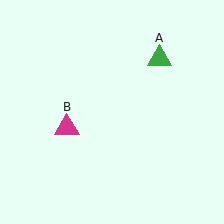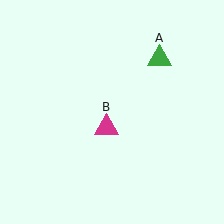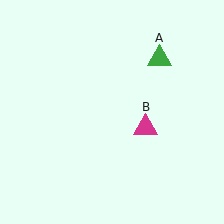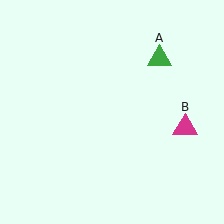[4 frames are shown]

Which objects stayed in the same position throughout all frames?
Green triangle (object A) remained stationary.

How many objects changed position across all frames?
1 object changed position: magenta triangle (object B).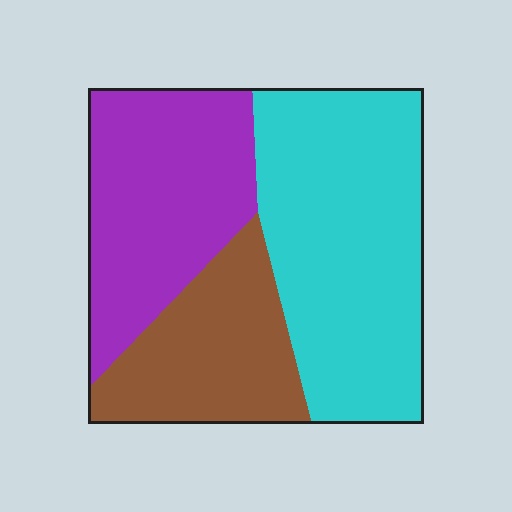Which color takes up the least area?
Brown, at roughly 25%.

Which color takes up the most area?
Cyan, at roughly 45%.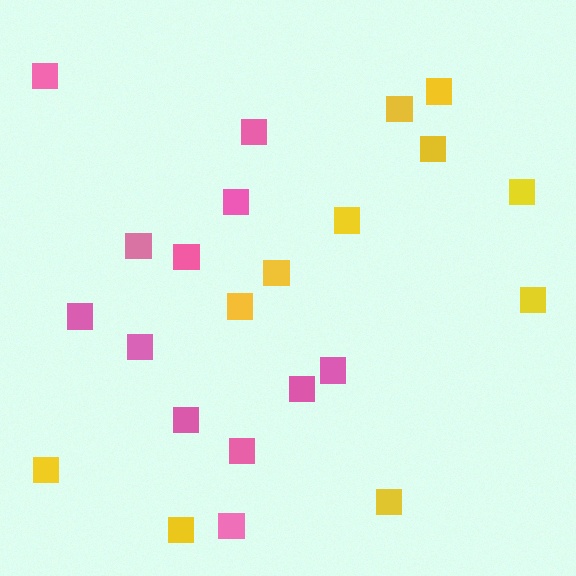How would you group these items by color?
There are 2 groups: one group of yellow squares (11) and one group of pink squares (12).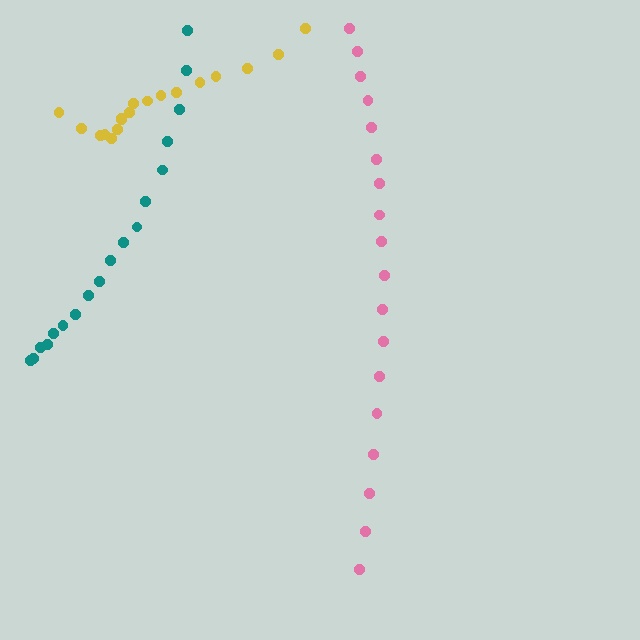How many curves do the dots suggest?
There are 3 distinct paths.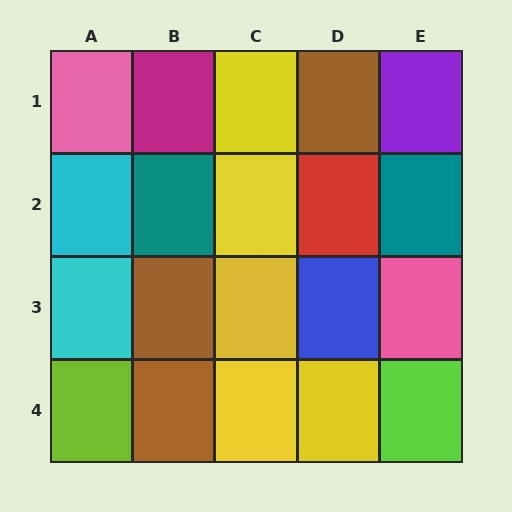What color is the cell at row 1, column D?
Brown.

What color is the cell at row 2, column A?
Cyan.